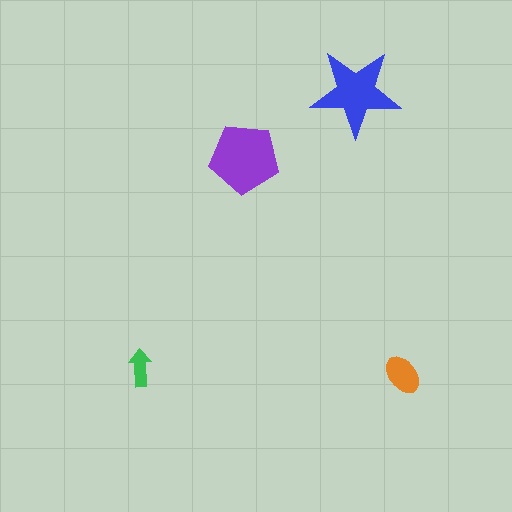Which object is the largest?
The purple pentagon.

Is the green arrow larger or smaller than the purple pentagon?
Smaller.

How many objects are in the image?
There are 4 objects in the image.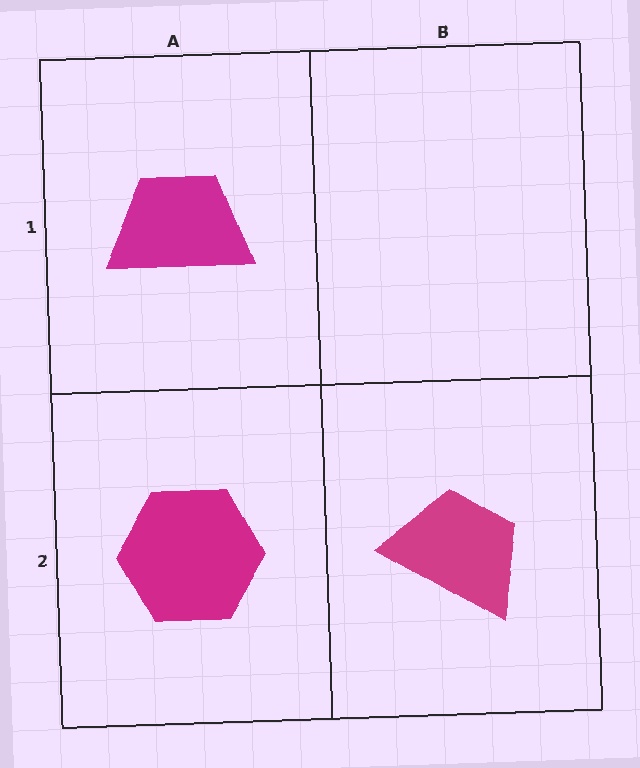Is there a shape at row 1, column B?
No, that cell is empty.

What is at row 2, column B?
A magenta trapezoid.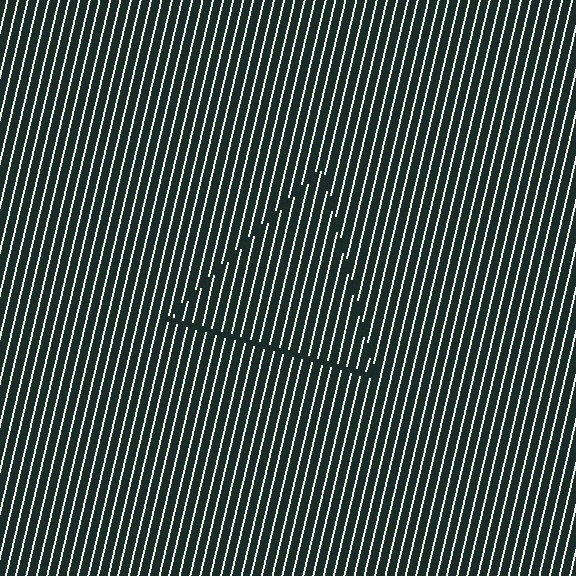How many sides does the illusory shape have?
3 sides — the line-ends trace a triangle.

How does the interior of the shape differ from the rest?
The interior of the shape contains the same grating, shifted by half a period — the contour is defined by the phase discontinuity where line-ends from the inner and outer gratings abut.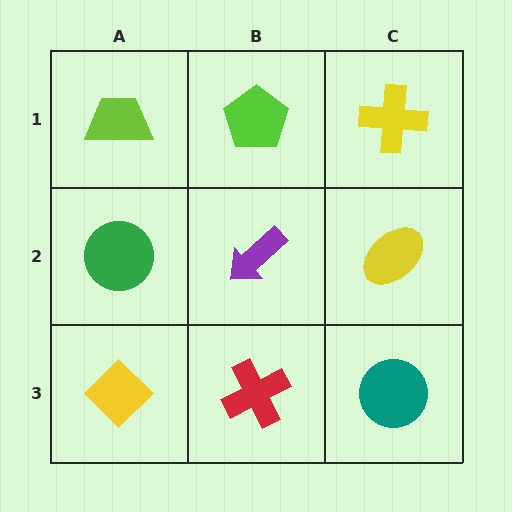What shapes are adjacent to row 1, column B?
A purple arrow (row 2, column B), a lime trapezoid (row 1, column A), a yellow cross (row 1, column C).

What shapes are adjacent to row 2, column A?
A lime trapezoid (row 1, column A), a yellow diamond (row 3, column A), a purple arrow (row 2, column B).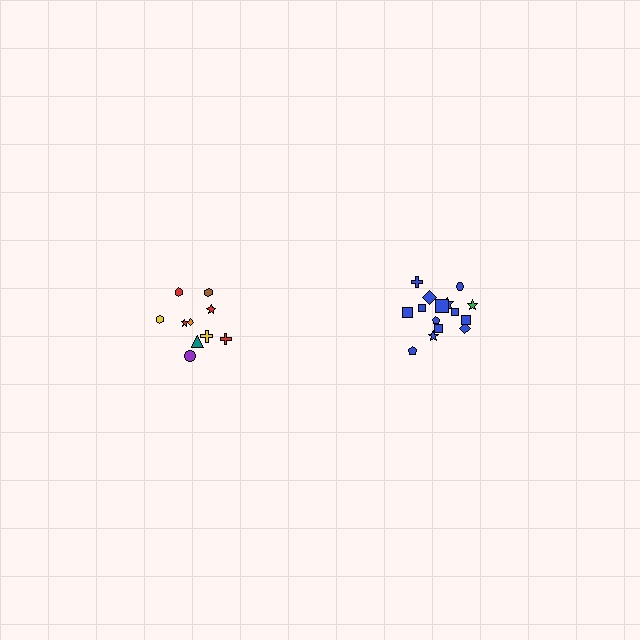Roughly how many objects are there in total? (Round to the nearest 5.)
Roughly 25 objects in total.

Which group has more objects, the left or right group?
The right group.